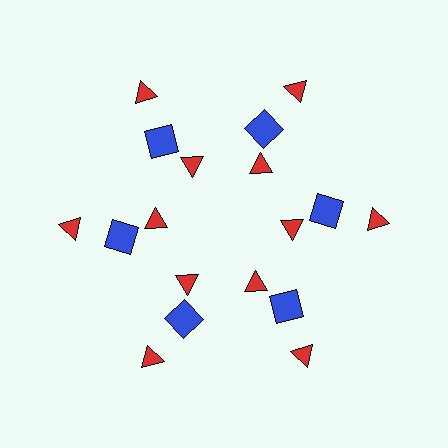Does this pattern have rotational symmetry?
Yes, this pattern has 6-fold rotational symmetry. It looks the same after rotating 60 degrees around the center.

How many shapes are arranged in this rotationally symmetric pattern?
There are 18 shapes, arranged in 6 groups of 3.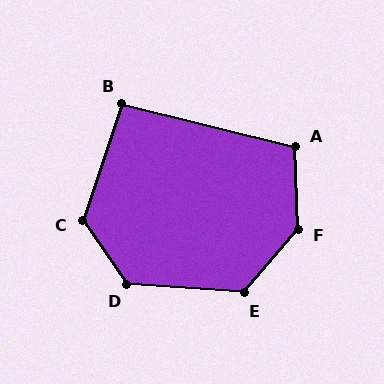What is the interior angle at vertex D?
Approximately 129 degrees (obtuse).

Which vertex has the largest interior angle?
F, at approximately 137 degrees.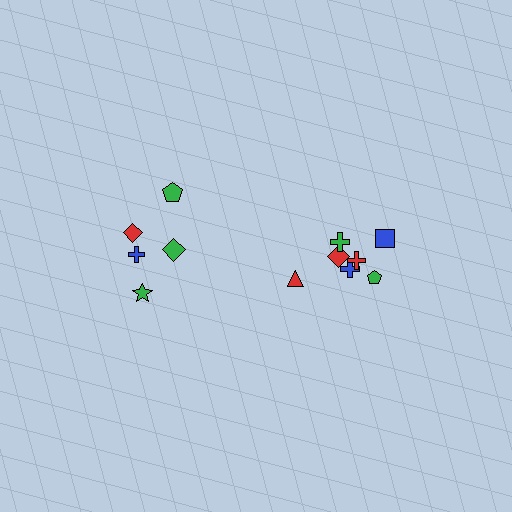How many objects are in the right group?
There are 7 objects.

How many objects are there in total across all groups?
There are 12 objects.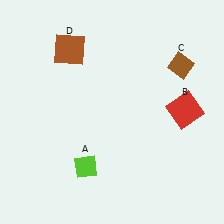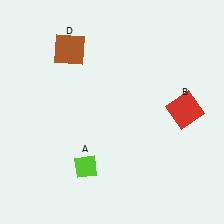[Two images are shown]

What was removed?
The brown diamond (C) was removed in Image 2.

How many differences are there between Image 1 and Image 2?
There is 1 difference between the two images.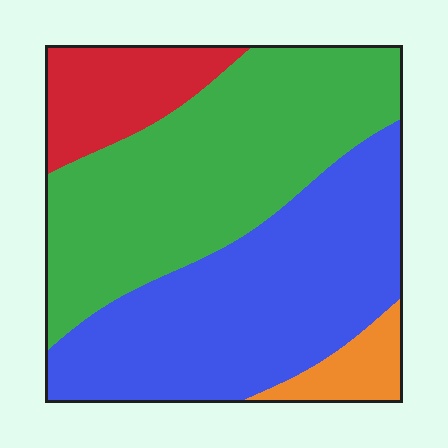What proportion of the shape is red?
Red takes up less than a sixth of the shape.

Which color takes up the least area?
Orange, at roughly 5%.